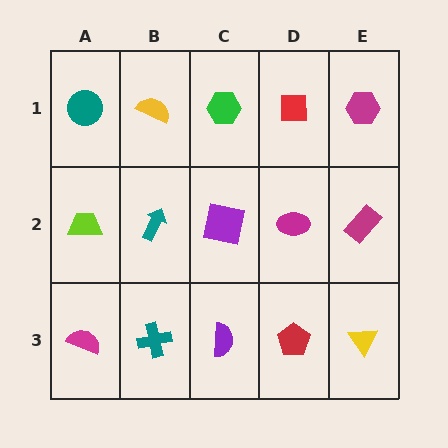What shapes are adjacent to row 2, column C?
A green hexagon (row 1, column C), a purple semicircle (row 3, column C), a teal arrow (row 2, column B), a magenta ellipse (row 2, column D).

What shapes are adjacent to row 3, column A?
A lime trapezoid (row 2, column A), a teal cross (row 3, column B).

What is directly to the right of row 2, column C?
A magenta ellipse.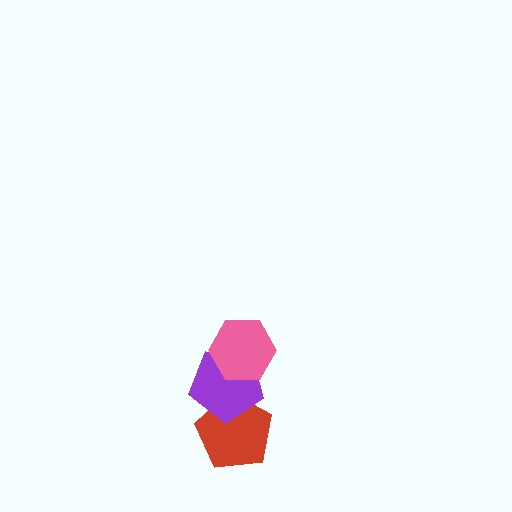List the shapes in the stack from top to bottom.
From top to bottom: the pink hexagon, the purple pentagon, the red pentagon.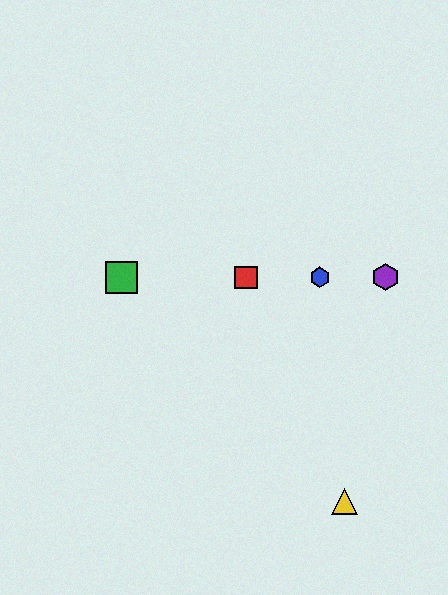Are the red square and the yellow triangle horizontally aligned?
No, the red square is at y≈277 and the yellow triangle is at y≈501.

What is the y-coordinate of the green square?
The green square is at y≈277.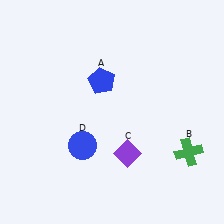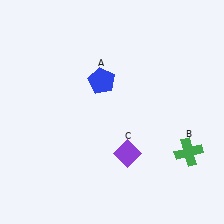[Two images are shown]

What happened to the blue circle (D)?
The blue circle (D) was removed in Image 2. It was in the bottom-left area of Image 1.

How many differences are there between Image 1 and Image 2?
There is 1 difference between the two images.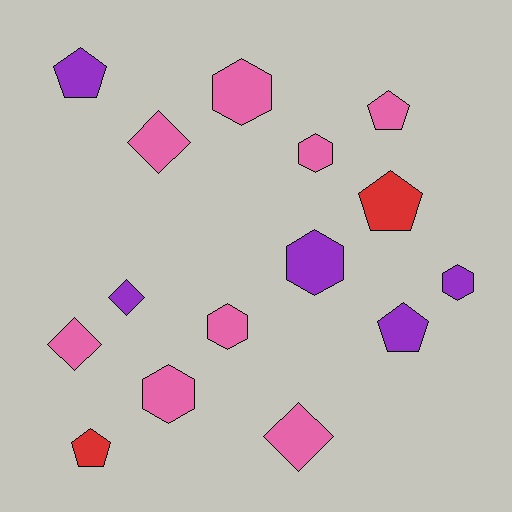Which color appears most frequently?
Pink, with 8 objects.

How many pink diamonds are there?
There are 3 pink diamonds.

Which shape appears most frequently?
Hexagon, with 6 objects.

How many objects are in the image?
There are 15 objects.